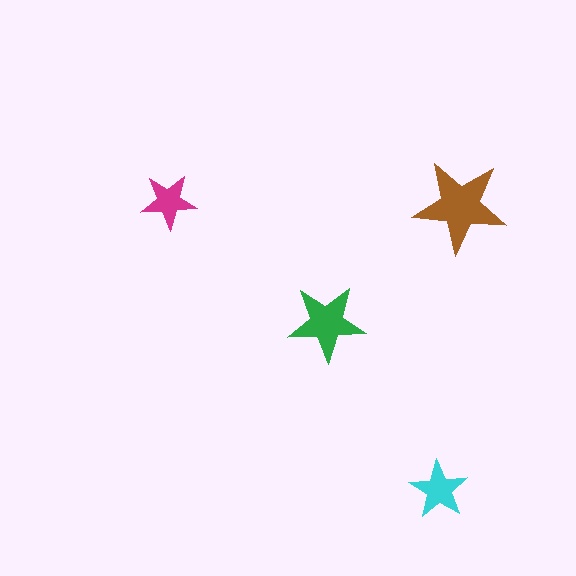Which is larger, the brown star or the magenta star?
The brown one.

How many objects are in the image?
There are 4 objects in the image.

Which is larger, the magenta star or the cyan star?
The cyan one.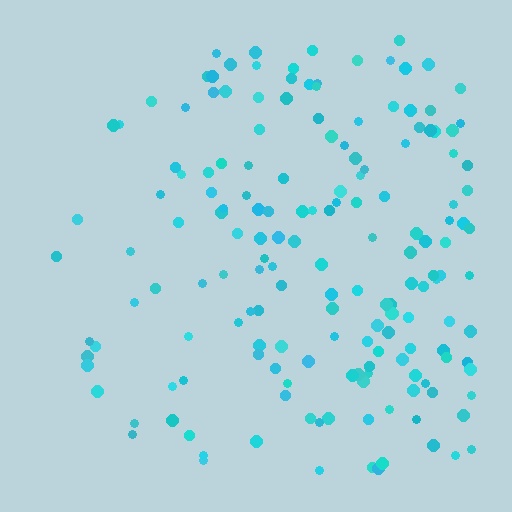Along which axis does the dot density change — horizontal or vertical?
Horizontal.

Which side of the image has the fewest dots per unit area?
The left.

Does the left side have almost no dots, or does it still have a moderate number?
Still a moderate number, just noticeably fewer than the right.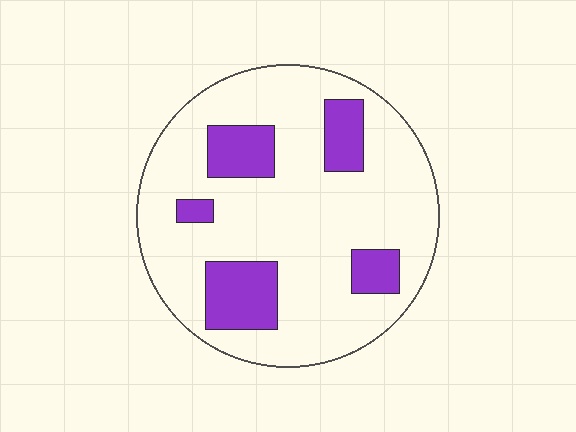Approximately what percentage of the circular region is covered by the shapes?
Approximately 20%.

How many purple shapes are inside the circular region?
5.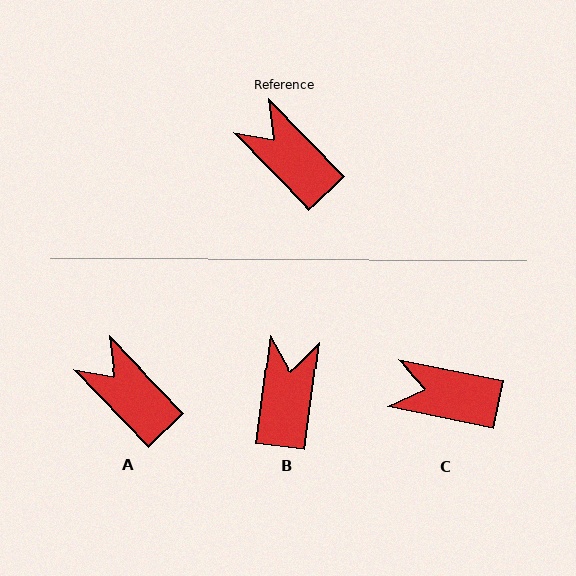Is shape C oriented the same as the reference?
No, it is off by about 34 degrees.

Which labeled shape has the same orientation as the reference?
A.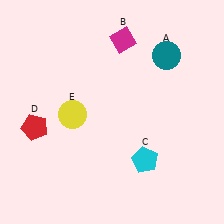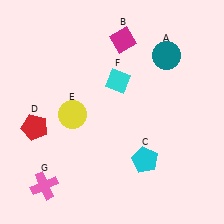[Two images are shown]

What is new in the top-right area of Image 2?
A cyan diamond (F) was added in the top-right area of Image 2.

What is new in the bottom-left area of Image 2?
A pink cross (G) was added in the bottom-left area of Image 2.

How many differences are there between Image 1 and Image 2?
There are 2 differences between the two images.